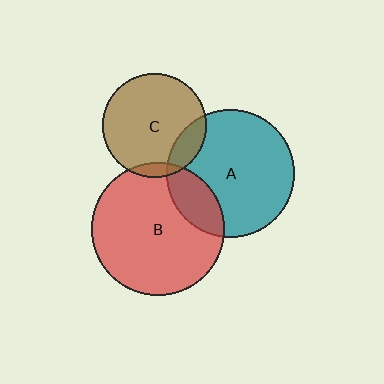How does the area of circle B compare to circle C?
Approximately 1.6 times.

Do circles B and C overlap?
Yes.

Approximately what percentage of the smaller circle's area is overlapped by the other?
Approximately 5%.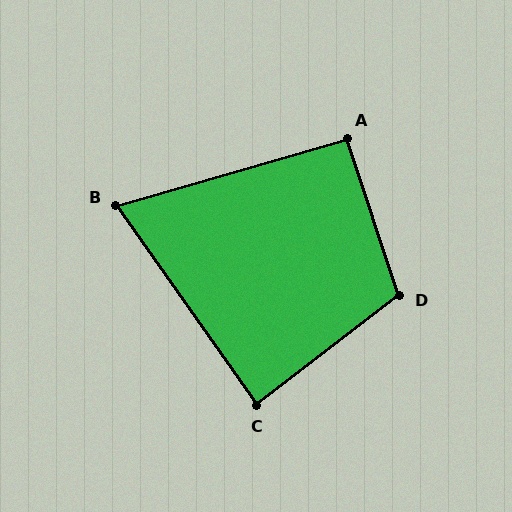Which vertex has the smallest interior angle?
B, at approximately 71 degrees.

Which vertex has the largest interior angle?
D, at approximately 109 degrees.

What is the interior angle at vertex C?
Approximately 88 degrees (approximately right).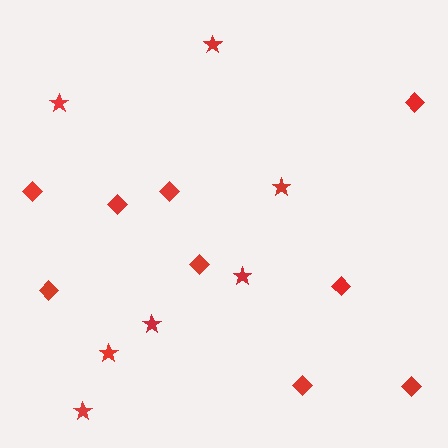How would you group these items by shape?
There are 2 groups: one group of stars (7) and one group of diamonds (9).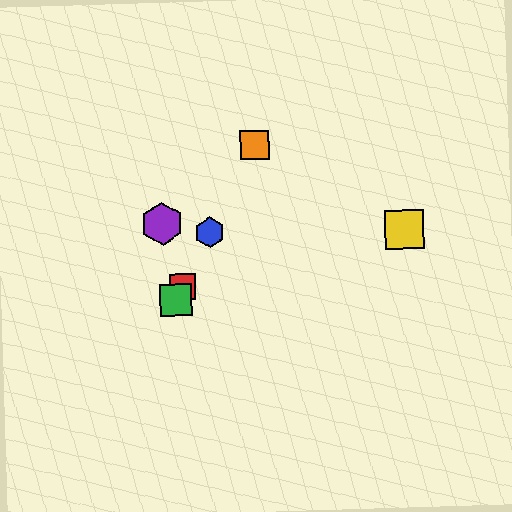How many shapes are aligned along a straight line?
4 shapes (the red square, the blue hexagon, the green square, the orange square) are aligned along a straight line.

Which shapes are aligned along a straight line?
The red square, the blue hexagon, the green square, the orange square are aligned along a straight line.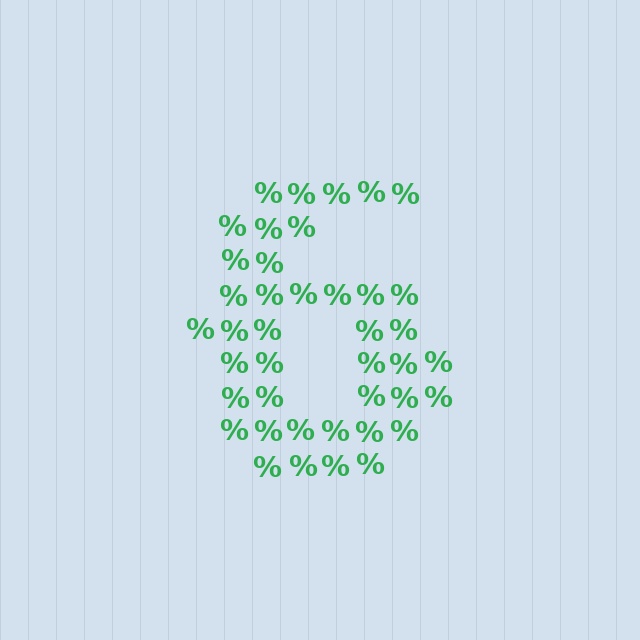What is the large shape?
The large shape is the digit 6.